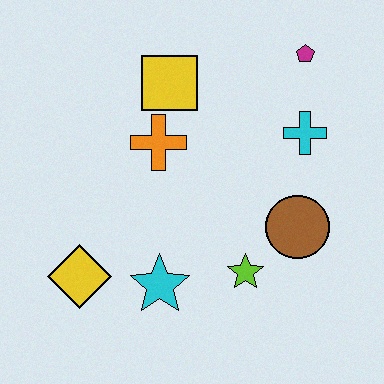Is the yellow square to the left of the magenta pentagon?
Yes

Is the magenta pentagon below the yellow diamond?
No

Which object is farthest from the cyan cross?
The yellow diamond is farthest from the cyan cross.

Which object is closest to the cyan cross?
The magenta pentagon is closest to the cyan cross.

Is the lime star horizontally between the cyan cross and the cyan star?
Yes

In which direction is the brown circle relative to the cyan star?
The brown circle is to the right of the cyan star.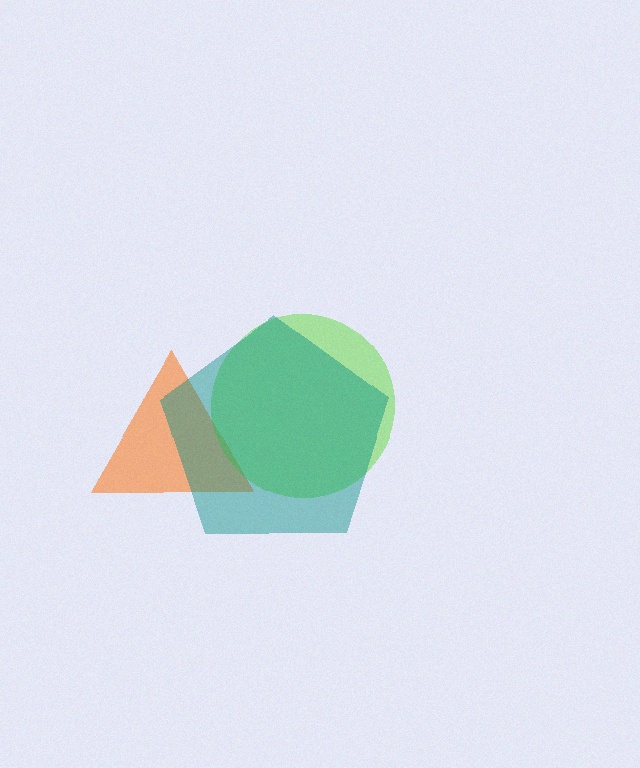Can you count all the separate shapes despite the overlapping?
Yes, there are 3 separate shapes.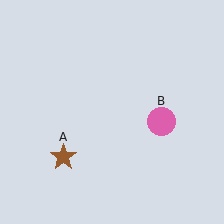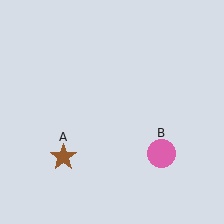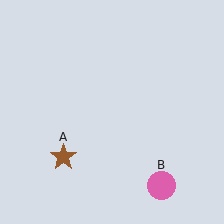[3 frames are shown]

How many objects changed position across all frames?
1 object changed position: pink circle (object B).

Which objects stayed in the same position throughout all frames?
Brown star (object A) remained stationary.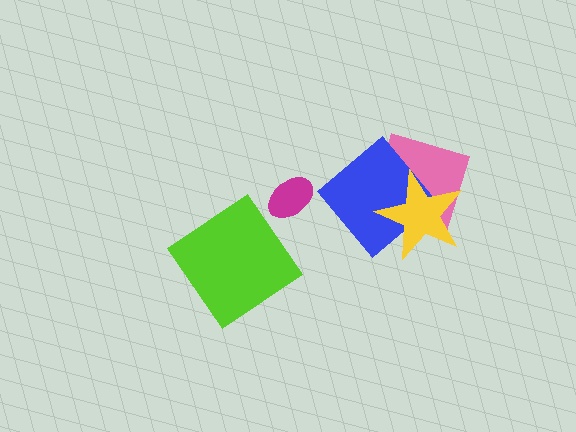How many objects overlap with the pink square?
2 objects overlap with the pink square.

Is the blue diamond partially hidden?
Yes, it is partially covered by another shape.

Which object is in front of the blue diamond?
The yellow star is in front of the blue diamond.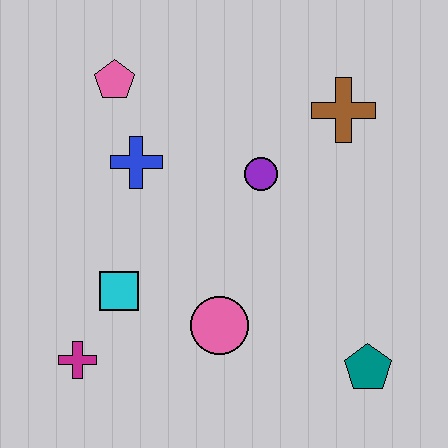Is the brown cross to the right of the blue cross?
Yes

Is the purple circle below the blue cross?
Yes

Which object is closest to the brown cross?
The purple circle is closest to the brown cross.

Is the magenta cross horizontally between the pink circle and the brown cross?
No